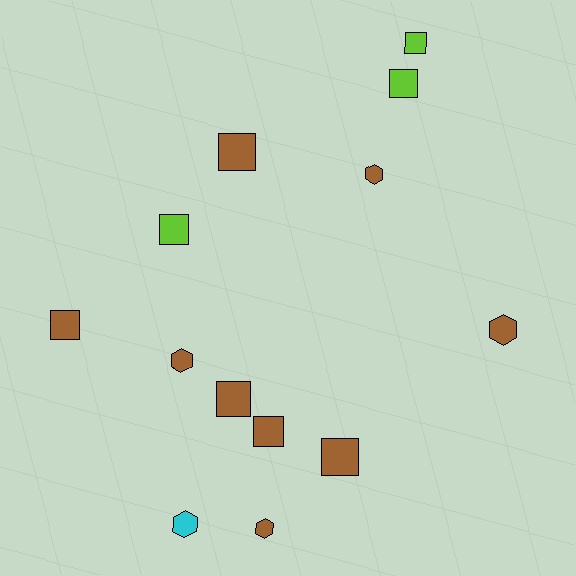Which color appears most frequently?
Brown, with 9 objects.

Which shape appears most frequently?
Square, with 8 objects.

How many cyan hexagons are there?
There is 1 cyan hexagon.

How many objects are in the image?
There are 13 objects.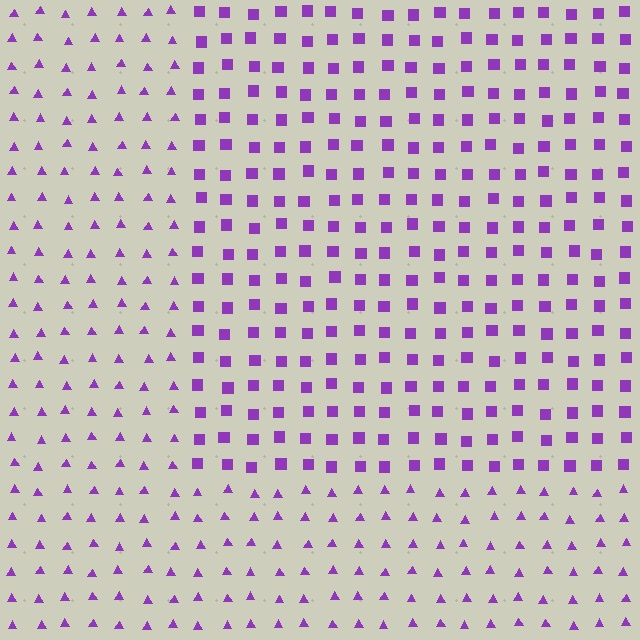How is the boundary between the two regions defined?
The boundary is defined by a change in element shape: squares inside vs. triangles outside. All elements share the same color and spacing.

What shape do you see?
I see a rectangle.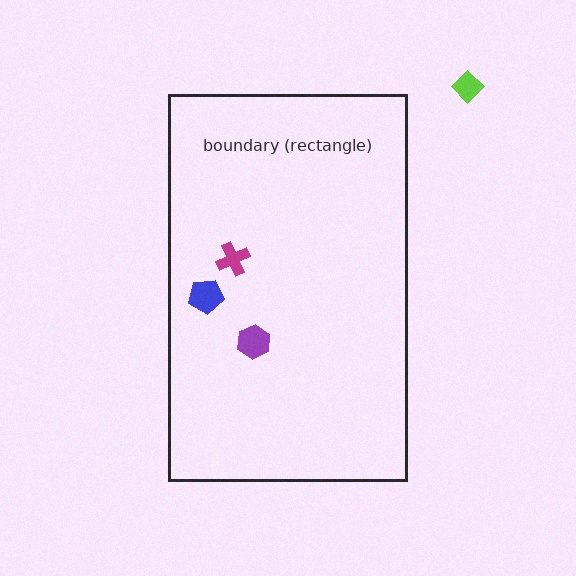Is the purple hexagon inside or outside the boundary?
Inside.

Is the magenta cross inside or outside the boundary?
Inside.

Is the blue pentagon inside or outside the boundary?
Inside.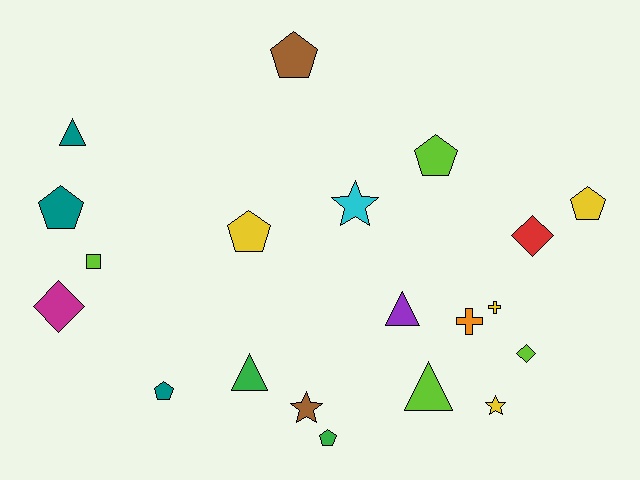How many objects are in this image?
There are 20 objects.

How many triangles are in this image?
There are 4 triangles.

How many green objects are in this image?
There are 2 green objects.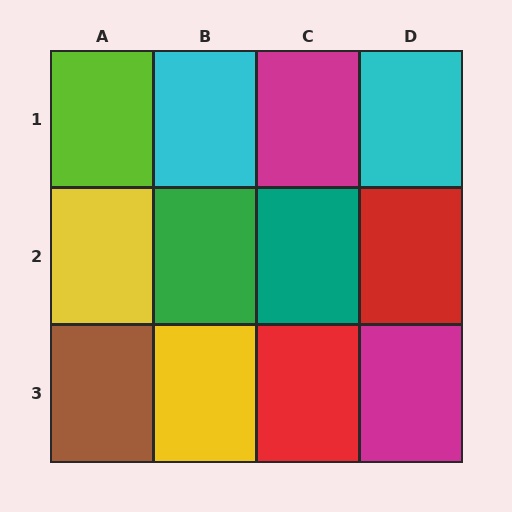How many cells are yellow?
2 cells are yellow.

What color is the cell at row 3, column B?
Yellow.